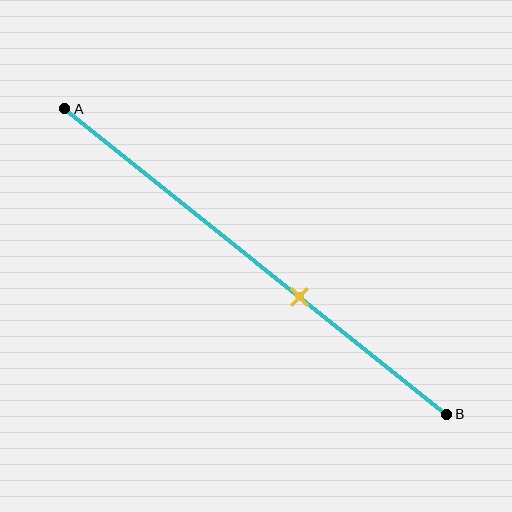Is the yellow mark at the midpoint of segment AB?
No, the mark is at about 60% from A, not at the 50% midpoint.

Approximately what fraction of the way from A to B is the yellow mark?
The yellow mark is approximately 60% of the way from A to B.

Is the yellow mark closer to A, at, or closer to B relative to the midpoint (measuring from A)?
The yellow mark is closer to point B than the midpoint of segment AB.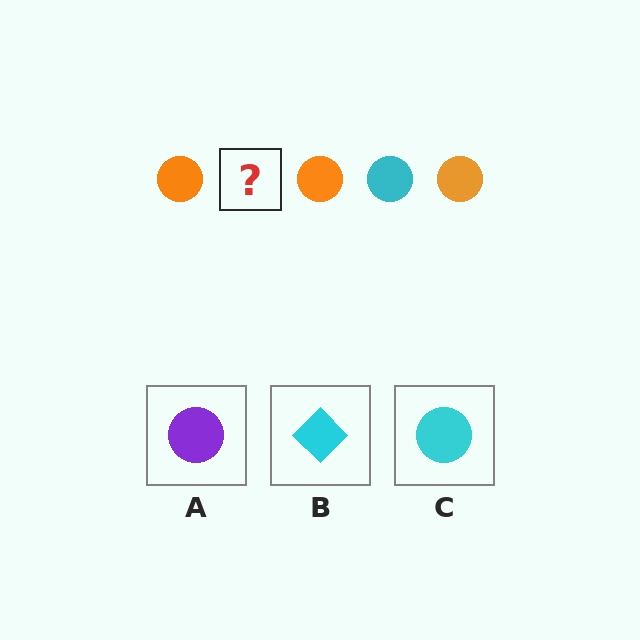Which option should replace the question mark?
Option C.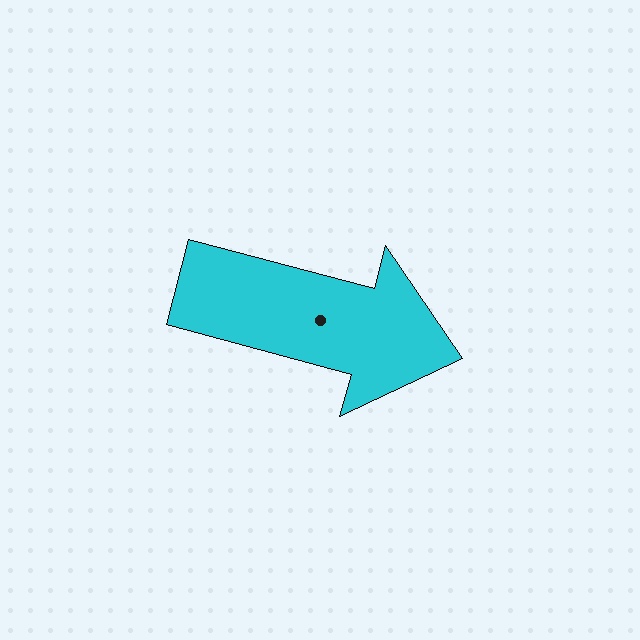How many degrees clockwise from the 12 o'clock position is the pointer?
Approximately 105 degrees.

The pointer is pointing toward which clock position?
Roughly 3 o'clock.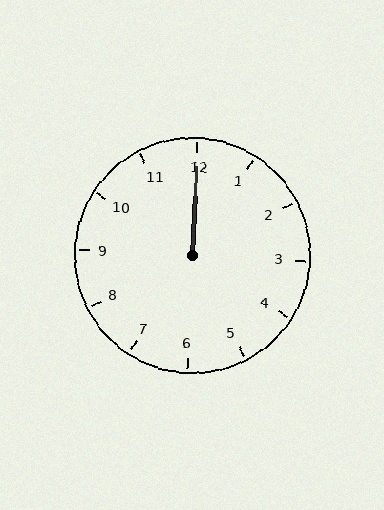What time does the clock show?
12:00.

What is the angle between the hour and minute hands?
Approximately 0 degrees.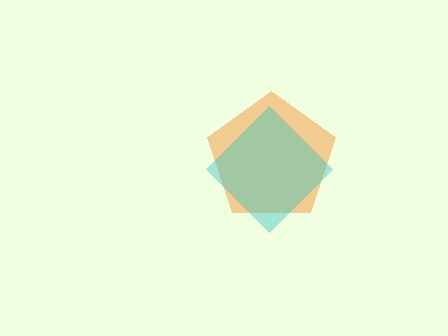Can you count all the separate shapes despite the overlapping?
Yes, there are 2 separate shapes.